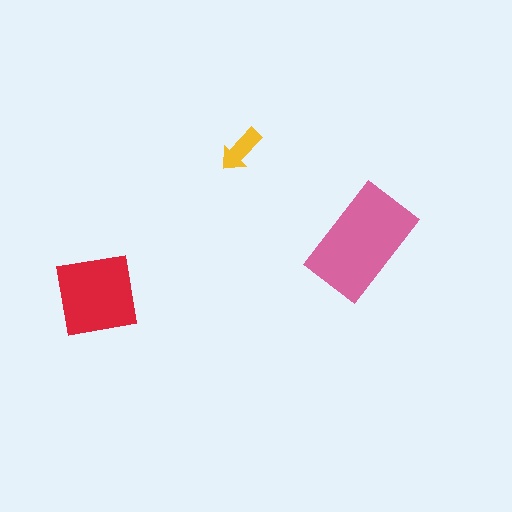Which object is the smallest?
The yellow arrow.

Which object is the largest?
The pink rectangle.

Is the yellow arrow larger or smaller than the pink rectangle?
Smaller.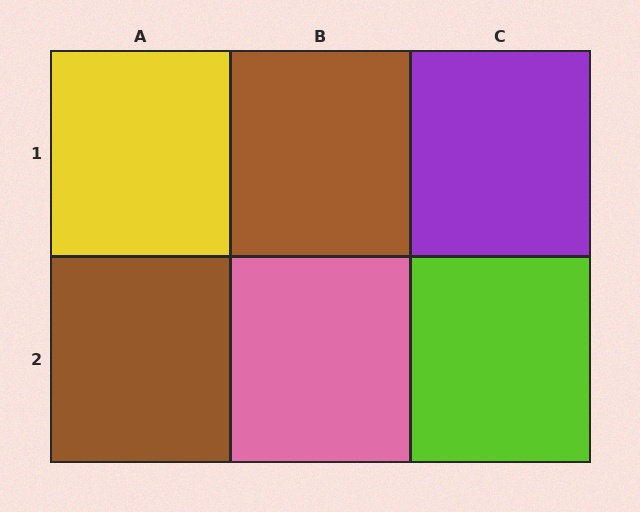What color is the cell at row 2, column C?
Lime.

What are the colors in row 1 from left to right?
Yellow, brown, purple.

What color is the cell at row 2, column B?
Pink.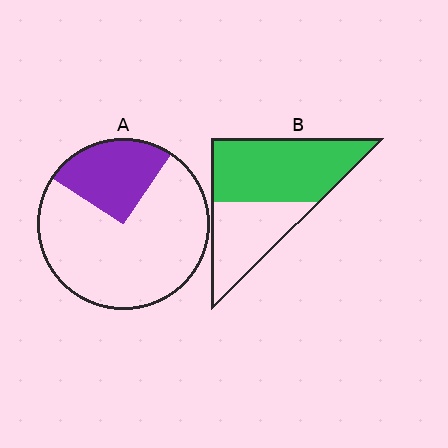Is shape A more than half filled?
No.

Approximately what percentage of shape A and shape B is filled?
A is approximately 25% and B is approximately 60%.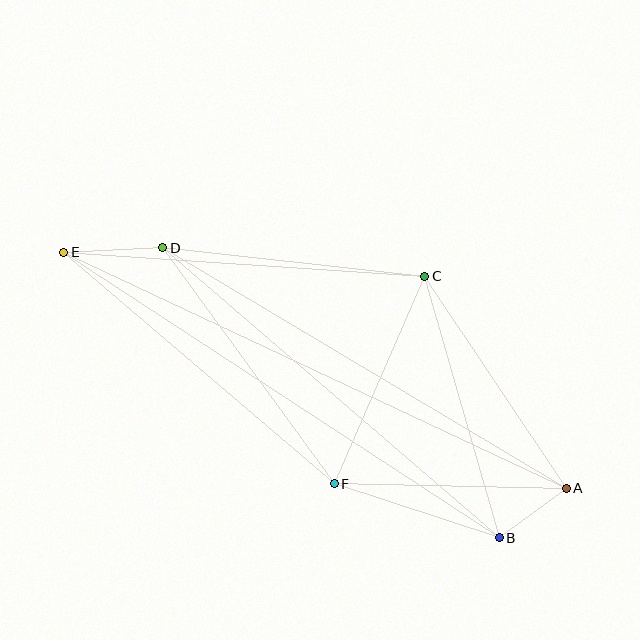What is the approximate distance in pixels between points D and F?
The distance between D and F is approximately 291 pixels.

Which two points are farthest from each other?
Points A and E are farthest from each other.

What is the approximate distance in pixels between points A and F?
The distance between A and F is approximately 232 pixels.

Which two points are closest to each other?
Points A and B are closest to each other.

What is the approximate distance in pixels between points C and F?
The distance between C and F is approximately 226 pixels.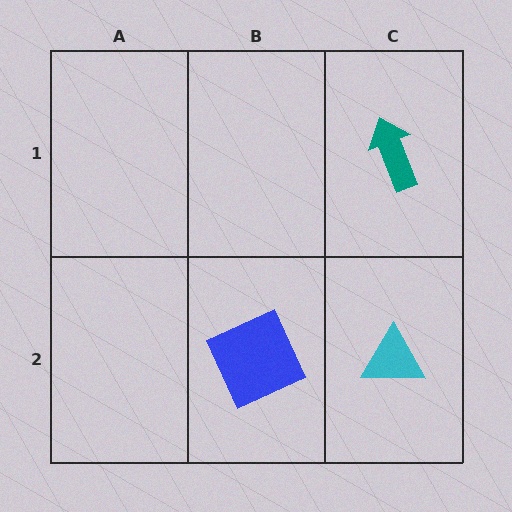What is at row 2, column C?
A cyan triangle.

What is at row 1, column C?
A teal arrow.